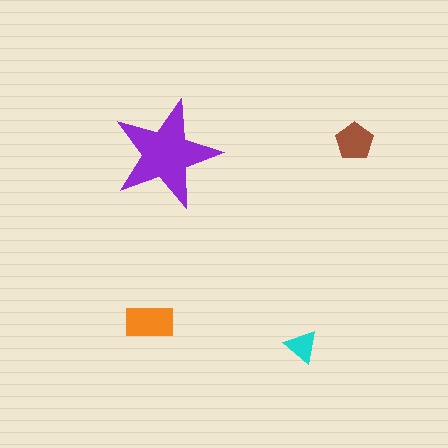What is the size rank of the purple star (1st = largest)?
1st.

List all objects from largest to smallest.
The purple star, the orange rectangle, the brown pentagon, the cyan triangle.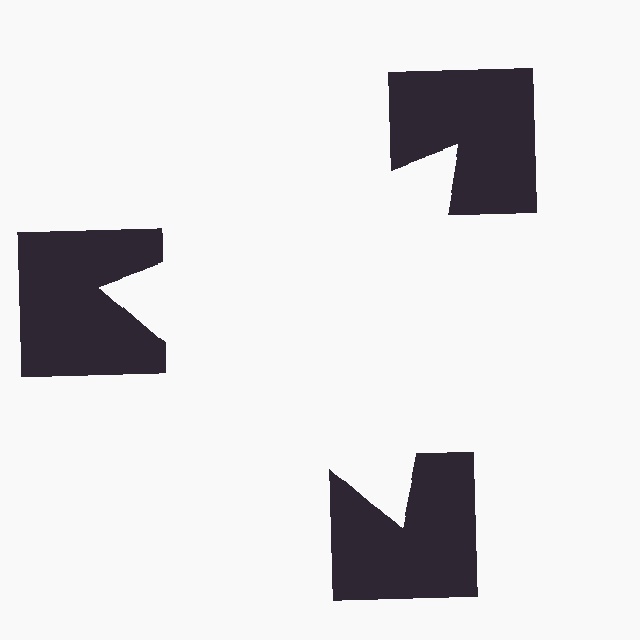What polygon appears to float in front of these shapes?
An illusory triangle — its edges are inferred from the aligned wedge cuts in the notched squares, not physically drawn.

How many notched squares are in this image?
There are 3 — one at each vertex of the illusory triangle.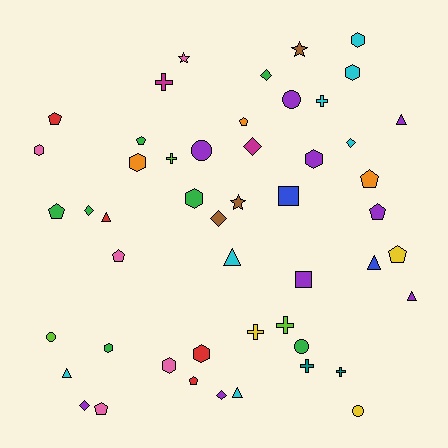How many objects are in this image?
There are 50 objects.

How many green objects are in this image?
There are 7 green objects.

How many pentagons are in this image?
There are 10 pentagons.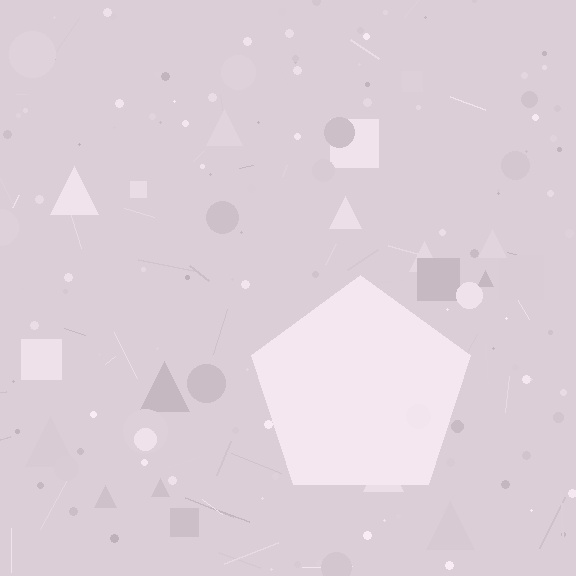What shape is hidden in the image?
A pentagon is hidden in the image.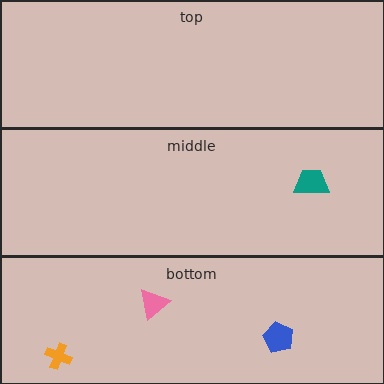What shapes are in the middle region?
The teal trapezoid.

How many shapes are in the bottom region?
3.